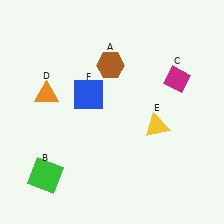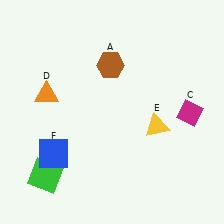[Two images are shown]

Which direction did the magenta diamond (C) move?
The magenta diamond (C) moved down.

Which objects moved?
The objects that moved are: the magenta diamond (C), the blue square (F).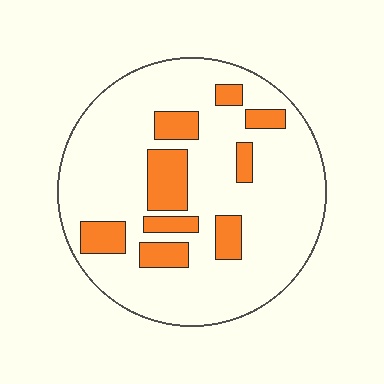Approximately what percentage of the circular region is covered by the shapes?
Approximately 20%.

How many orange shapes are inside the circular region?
9.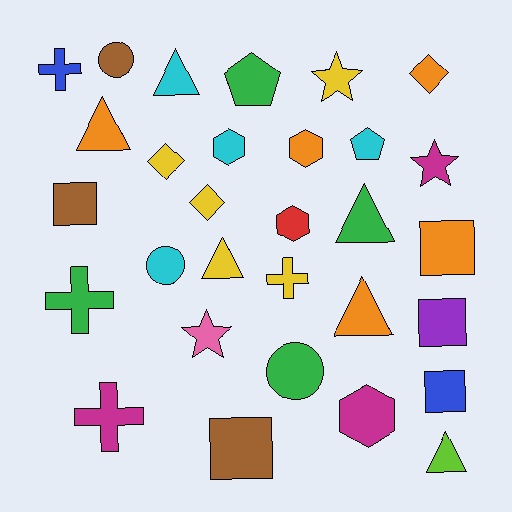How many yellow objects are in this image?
There are 5 yellow objects.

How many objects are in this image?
There are 30 objects.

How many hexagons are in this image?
There are 4 hexagons.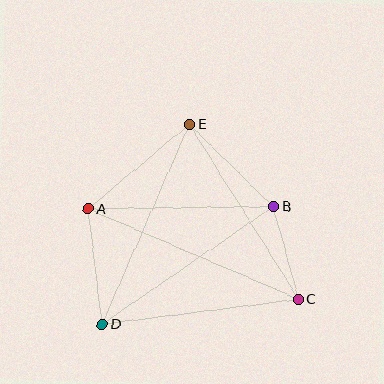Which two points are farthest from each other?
Points A and C are farthest from each other.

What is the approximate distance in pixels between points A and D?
The distance between A and D is approximately 117 pixels.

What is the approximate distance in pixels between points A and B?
The distance between A and B is approximately 185 pixels.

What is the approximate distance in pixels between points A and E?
The distance between A and E is approximately 132 pixels.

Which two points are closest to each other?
Points B and C are closest to each other.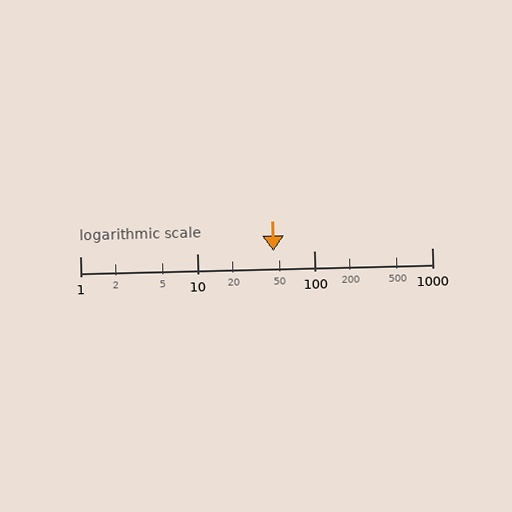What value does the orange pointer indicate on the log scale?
The pointer indicates approximately 45.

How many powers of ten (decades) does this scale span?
The scale spans 3 decades, from 1 to 1000.